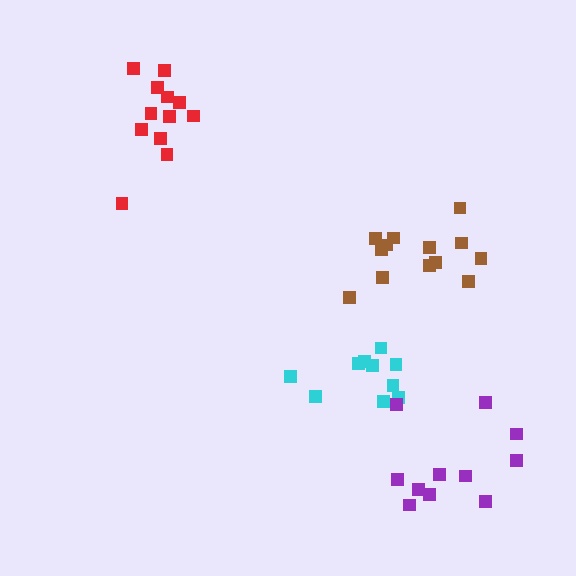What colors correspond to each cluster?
The clusters are colored: cyan, brown, red, purple.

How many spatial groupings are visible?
There are 4 spatial groupings.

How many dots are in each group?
Group 1: 10 dots, Group 2: 13 dots, Group 3: 12 dots, Group 4: 11 dots (46 total).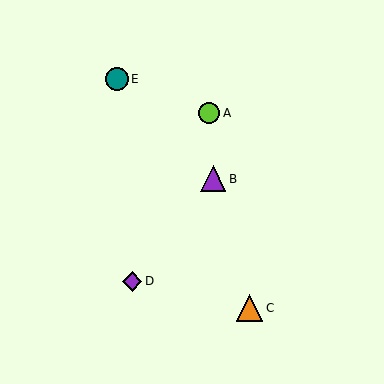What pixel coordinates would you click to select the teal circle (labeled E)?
Click at (117, 79) to select the teal circle E.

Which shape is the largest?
The orange triangle (labeled C) is the largest.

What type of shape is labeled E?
Shape E is a teal circle.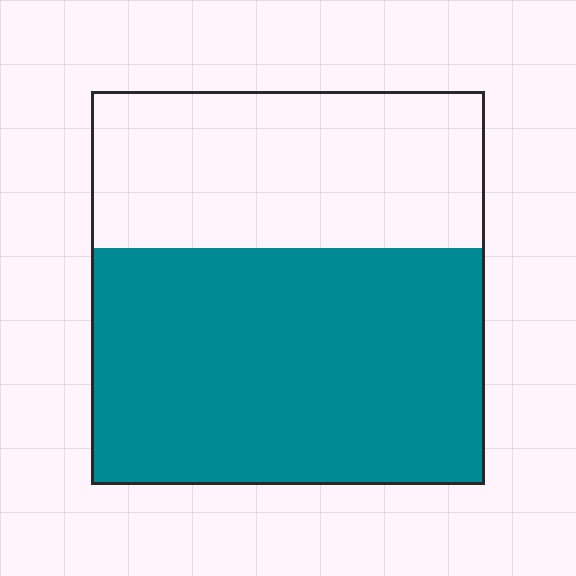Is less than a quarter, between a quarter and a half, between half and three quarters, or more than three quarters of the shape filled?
Between half and three quarters.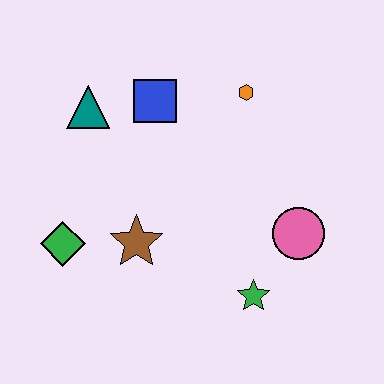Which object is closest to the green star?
The pink circle is closest to the green star.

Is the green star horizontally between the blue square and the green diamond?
No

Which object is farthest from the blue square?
The green star is farthest from the blue square.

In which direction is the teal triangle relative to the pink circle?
The teal triangle is to the left of the pink circle.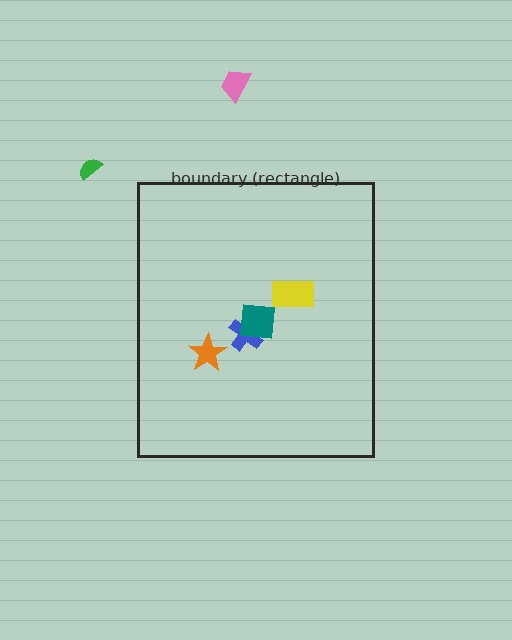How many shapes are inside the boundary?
4 inside, 2 outside.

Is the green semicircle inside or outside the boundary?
Outside.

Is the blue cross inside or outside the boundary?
Inside.